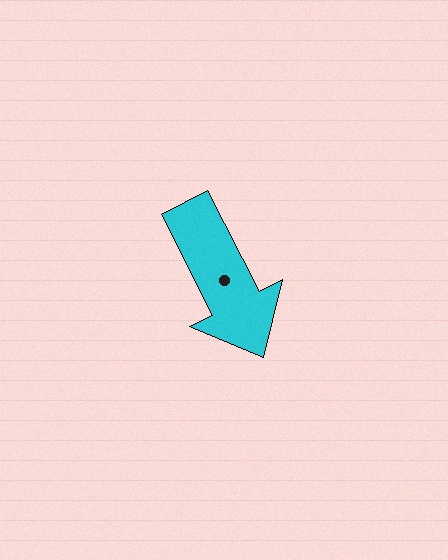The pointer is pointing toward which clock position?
Roughly 5 o'clock.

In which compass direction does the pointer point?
Southeast.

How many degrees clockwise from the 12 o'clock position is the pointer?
Approximately 153 degrees.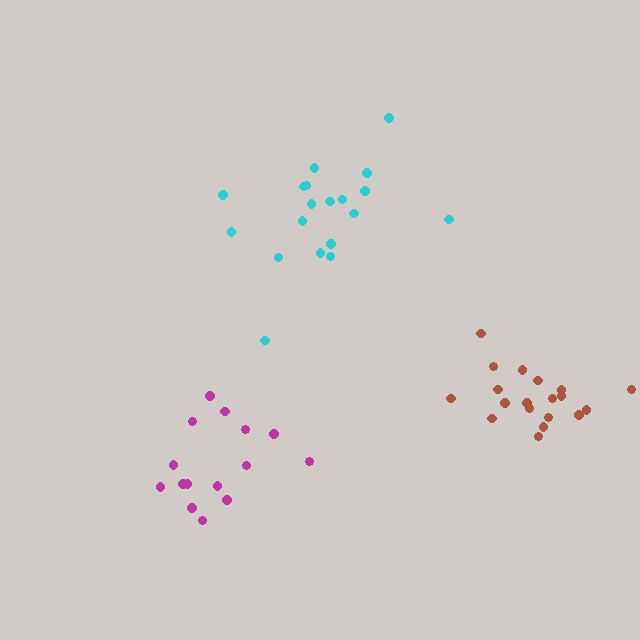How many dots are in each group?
Group 1: 19 dots, Group 2: 15 dots, Group 3: 19 dots (53 total).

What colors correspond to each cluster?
The clusters are colored: cyan, magenta, brown.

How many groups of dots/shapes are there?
There are 3 groups.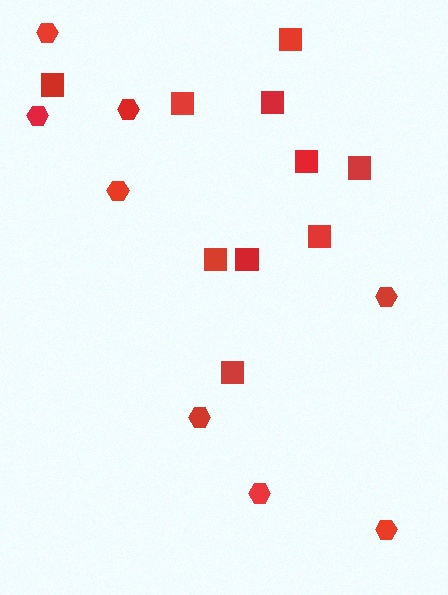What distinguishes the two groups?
There are 2 groups: one group of hexagons (8) and one group of squares (10).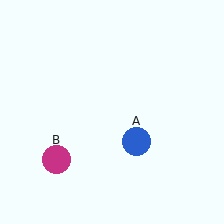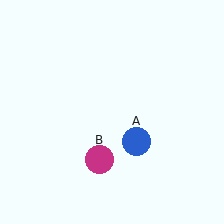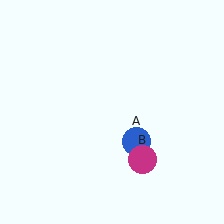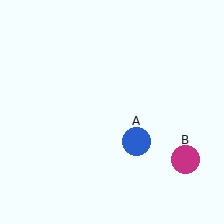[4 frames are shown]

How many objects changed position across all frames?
1 object changed position: magenta circle (object B).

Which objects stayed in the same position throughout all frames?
Blue circle (object A) remained stationary.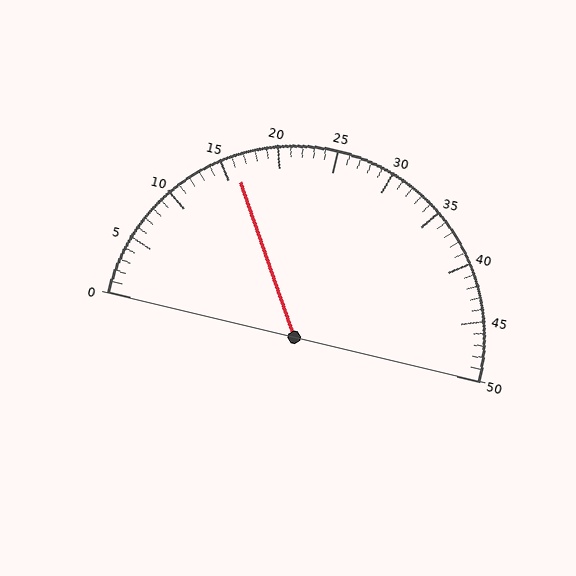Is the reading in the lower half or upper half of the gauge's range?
The reading is in the lower half of the range (0 to 50).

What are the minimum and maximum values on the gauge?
The gauge ranges from 0 to 50.